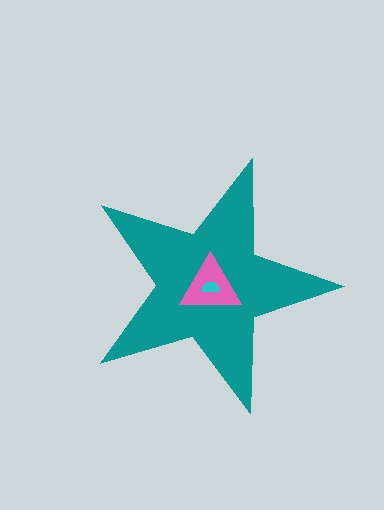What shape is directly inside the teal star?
The pink triangle.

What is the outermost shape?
The teal star.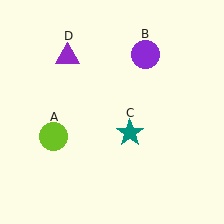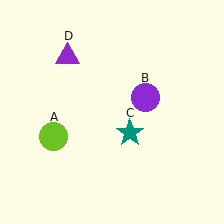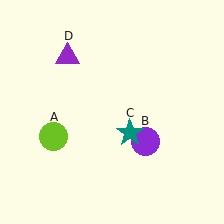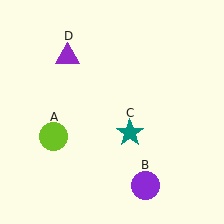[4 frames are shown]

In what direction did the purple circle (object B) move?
The purple circle (object B) moved down.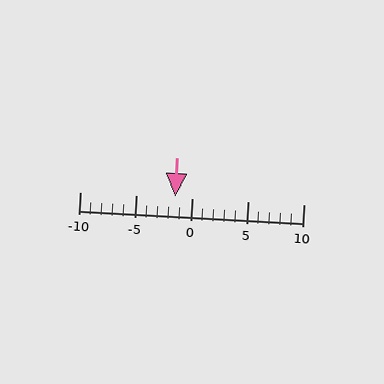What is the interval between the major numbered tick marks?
The major tick marks are spaced 5 units apart.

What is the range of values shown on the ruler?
The ruler shows values from -10 to 10.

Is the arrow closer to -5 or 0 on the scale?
The arrow is closer to 0.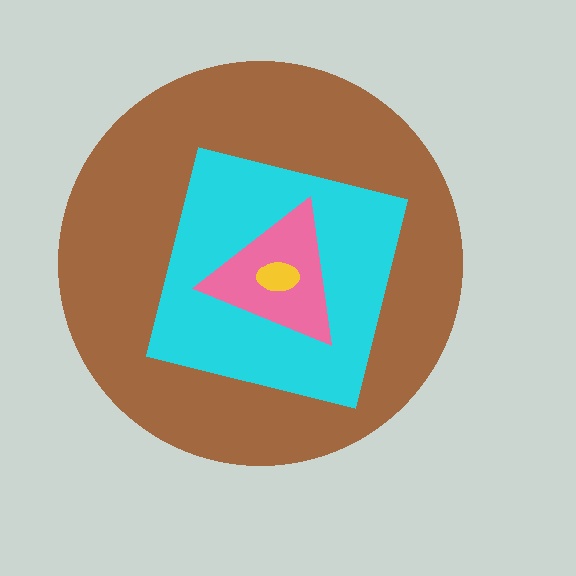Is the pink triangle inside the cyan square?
Yes.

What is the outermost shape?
The brown circle.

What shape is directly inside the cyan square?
The pink triangle.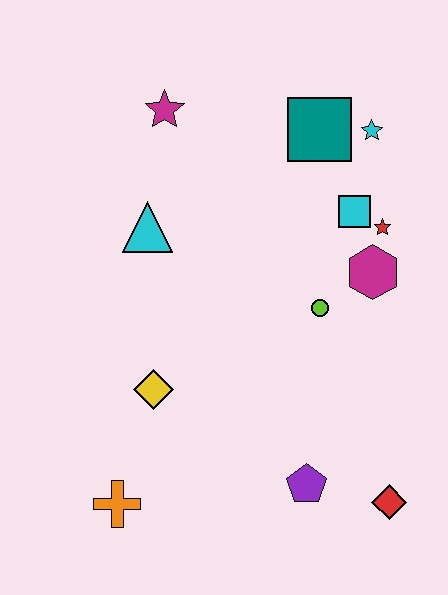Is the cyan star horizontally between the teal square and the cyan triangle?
No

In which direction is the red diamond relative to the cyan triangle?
The red diamond is below the cyan triangle.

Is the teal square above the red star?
Yes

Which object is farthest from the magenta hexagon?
The orange cross is farthest from the magenta hexagon.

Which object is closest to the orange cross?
The yellow diamond is closest to the orange cross.